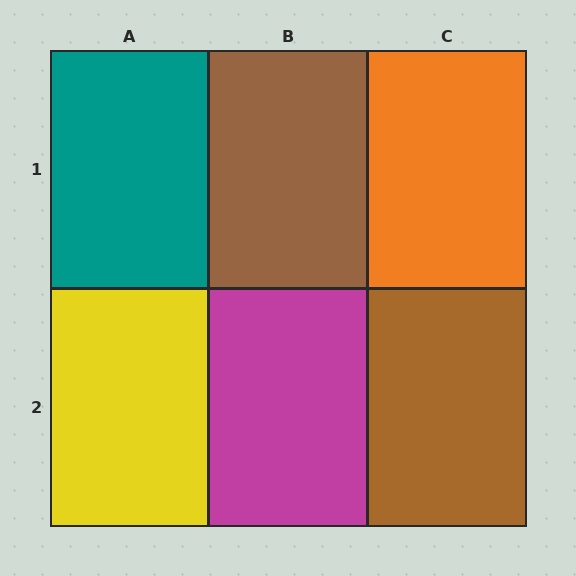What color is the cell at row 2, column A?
Yellow.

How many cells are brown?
2 cells are brown.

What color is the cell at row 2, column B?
Magenta.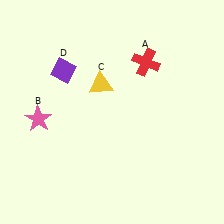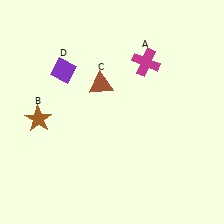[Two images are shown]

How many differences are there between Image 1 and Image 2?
There are 3 differences between the two images.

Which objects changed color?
A changed from red to magenta. B changed from pink to brown. C changed from yellow to brown.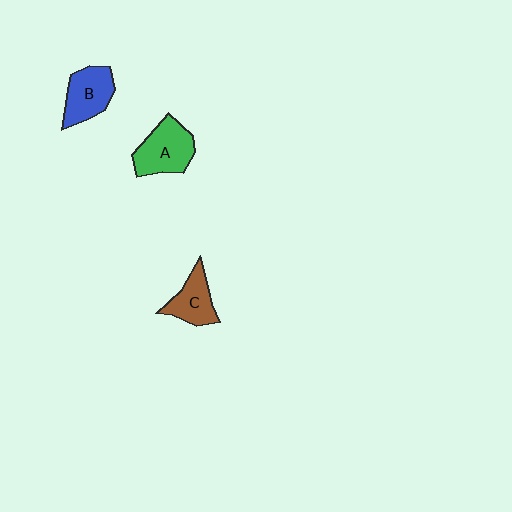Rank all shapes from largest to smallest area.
From largest to smallest: A (green), B (blue), C (brown).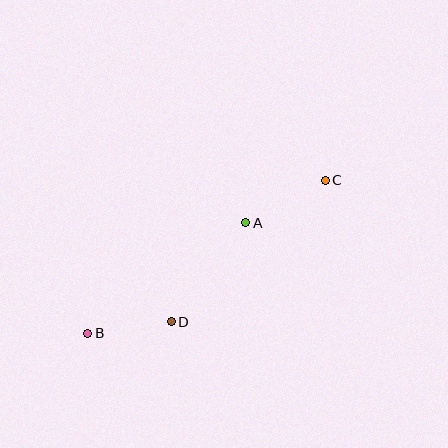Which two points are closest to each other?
Points B and D are closest to each other.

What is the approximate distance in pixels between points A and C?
The distance between A and C is approximately 90 pixels.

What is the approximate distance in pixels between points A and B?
The distance between A and B is approximately 193 pixels.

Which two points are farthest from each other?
Points B and C are farthest from each other.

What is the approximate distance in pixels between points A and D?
The distance between A and D is approximately 124 pixels.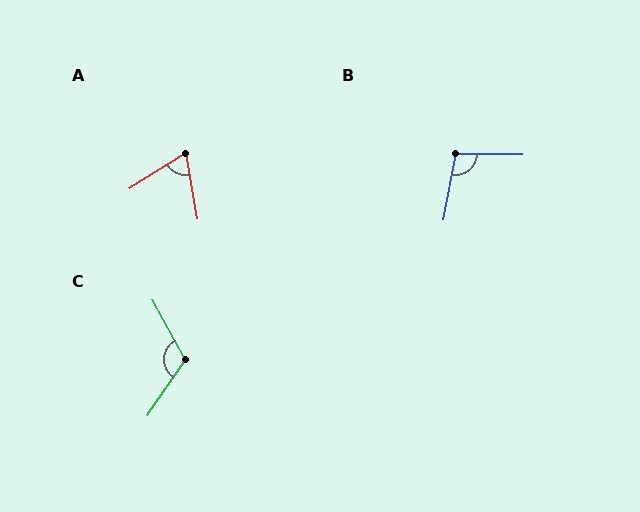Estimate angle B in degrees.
Approximately 100 degrees.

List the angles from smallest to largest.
A (68°), B (100°), C (118°).